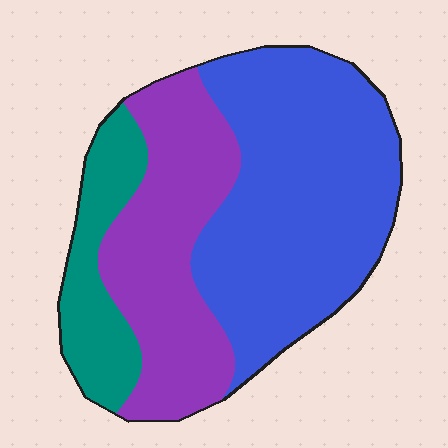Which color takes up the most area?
Blue, at roughly 50%.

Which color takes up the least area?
Teal, at roughly 15%.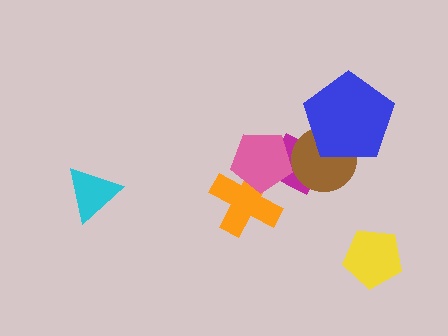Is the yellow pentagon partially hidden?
No, no other shape covers it.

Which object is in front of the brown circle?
The blue pentagon is in front of the brown circle.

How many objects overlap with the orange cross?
1 object overlaps with the orange cross.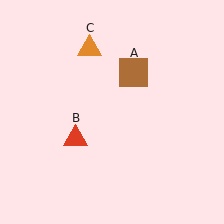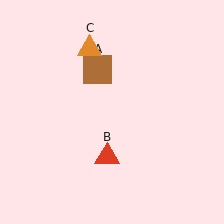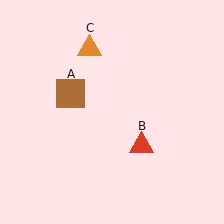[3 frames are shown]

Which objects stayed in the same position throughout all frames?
Orange triangle (object C) remained stationary.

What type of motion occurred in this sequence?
The brown square (object A), red triangle (object B) rotated counterclockwise around the center of the scene.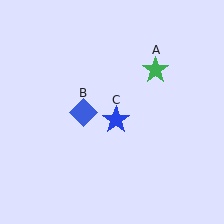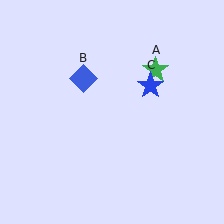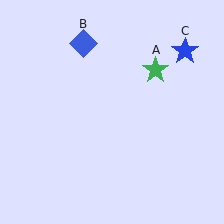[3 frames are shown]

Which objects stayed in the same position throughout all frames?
Green star (object A) remained stationary.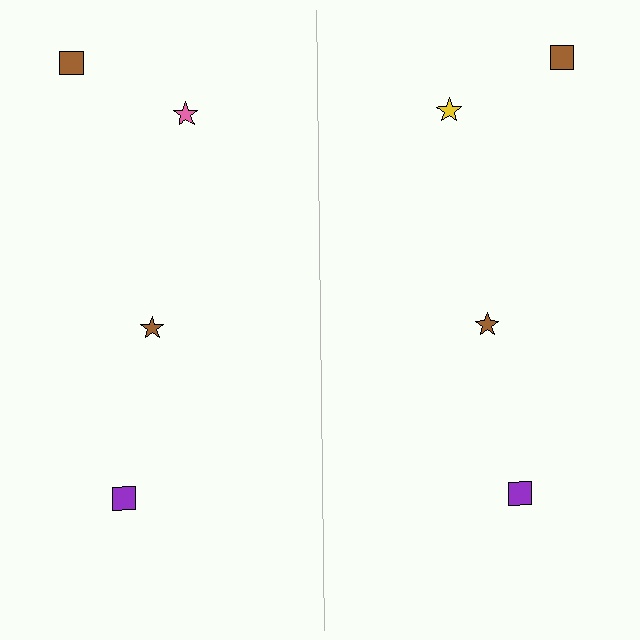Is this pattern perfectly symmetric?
No, the pattern is not perfectly symmetric. The yellow star on the right side breaks the symmetry — its mirror counterpart is pink.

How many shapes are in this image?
There are 8 shapes in this image.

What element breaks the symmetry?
The yellow star on the right side breaks the symmetry — its mirror counterpart is pink.